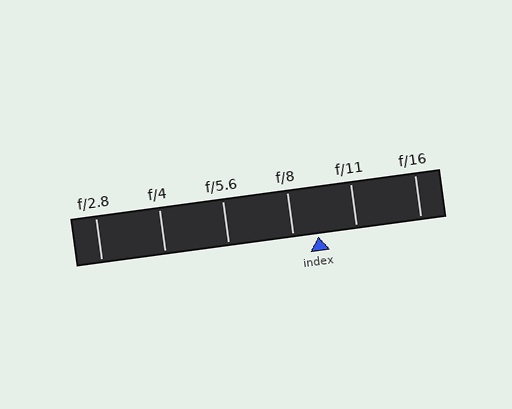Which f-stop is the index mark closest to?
The index mark is closest to f/8.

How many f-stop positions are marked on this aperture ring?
There are 6 f-stop positions marked.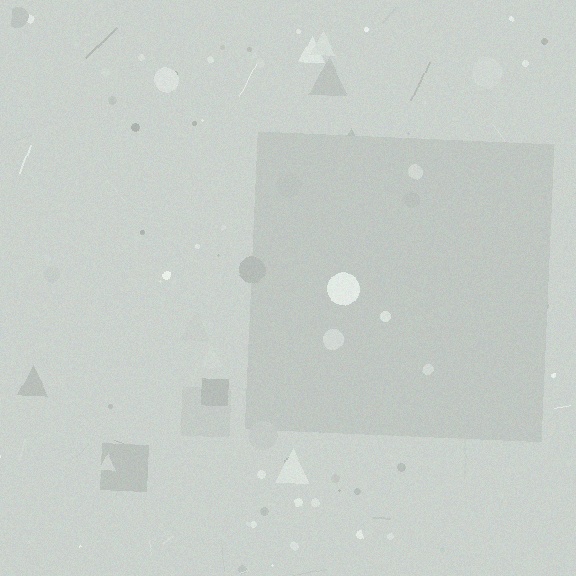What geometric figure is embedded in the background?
A square is embedded in the background.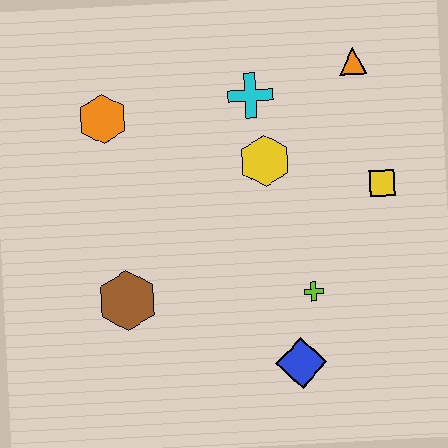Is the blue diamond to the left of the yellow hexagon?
No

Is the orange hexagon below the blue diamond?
No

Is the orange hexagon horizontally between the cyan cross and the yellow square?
No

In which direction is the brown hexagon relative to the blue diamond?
The brown hexagon is to the left of the blue diamond.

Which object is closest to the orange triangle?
The cyan cross is closest to the orange triangle.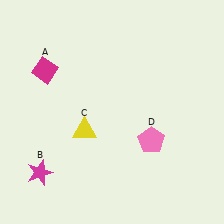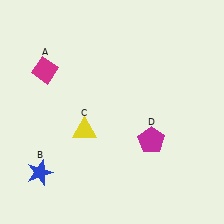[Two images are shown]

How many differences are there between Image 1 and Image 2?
There are 2 differences between the two images.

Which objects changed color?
B changed from magenta to blue. D changed from pink to magenta.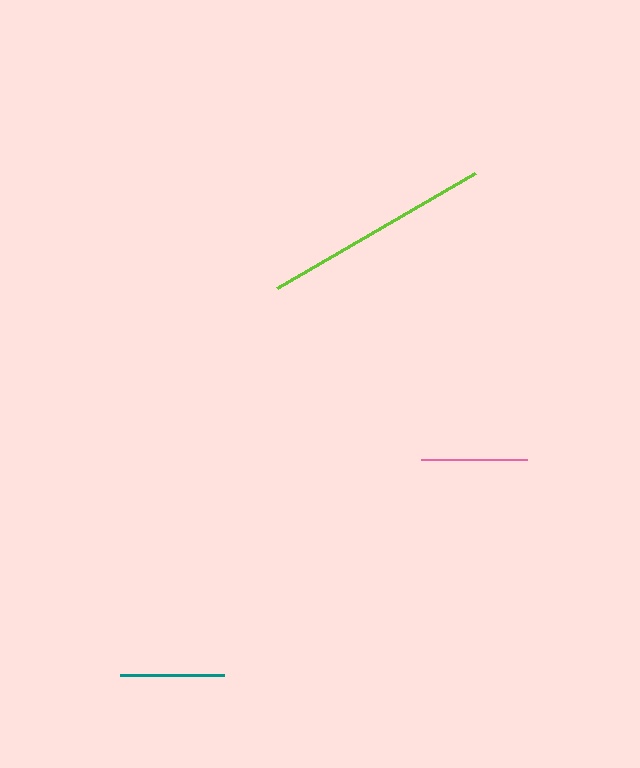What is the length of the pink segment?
The pink segment is approximately 106 pixels long.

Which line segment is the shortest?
The teal line is the shortest at approximately 103 pixels.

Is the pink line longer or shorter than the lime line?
The lime line is longer than the pink line.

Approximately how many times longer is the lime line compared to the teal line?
The lime line is approximately 2.2 times the length of the teal line.